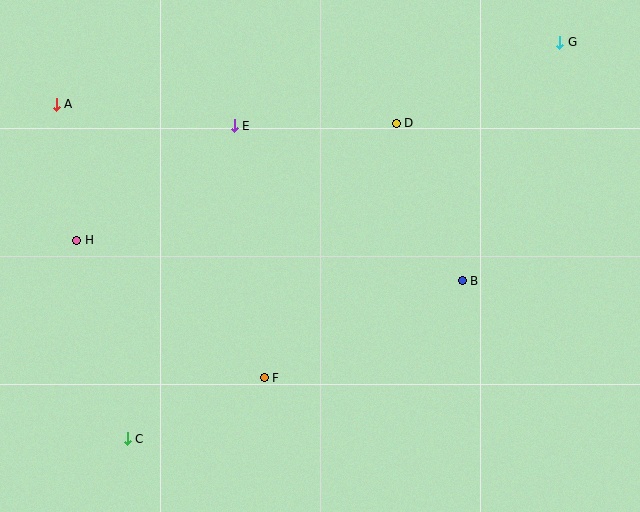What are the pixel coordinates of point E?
Point E is at (234, 126).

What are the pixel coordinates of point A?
Point A is at (56, 104).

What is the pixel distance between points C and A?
The distance between C and A is 342 pixels.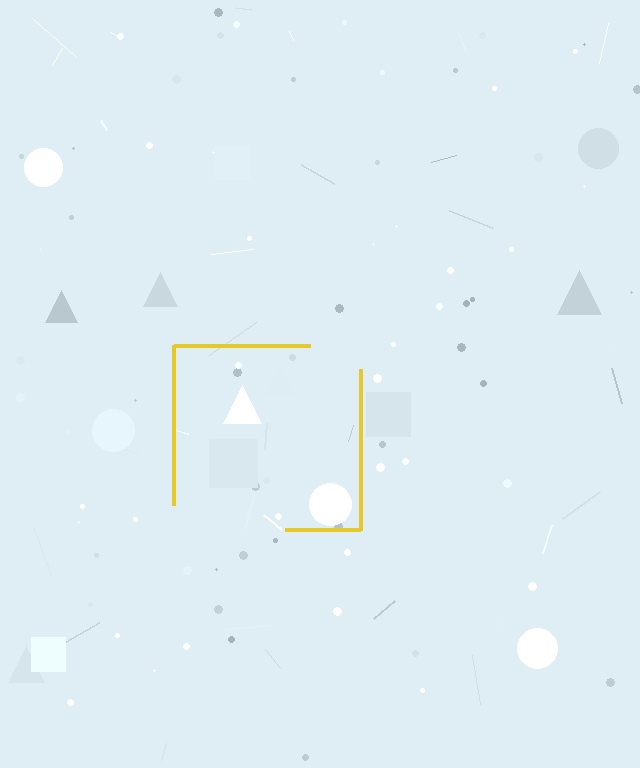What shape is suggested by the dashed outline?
The dashed outline suggests a square.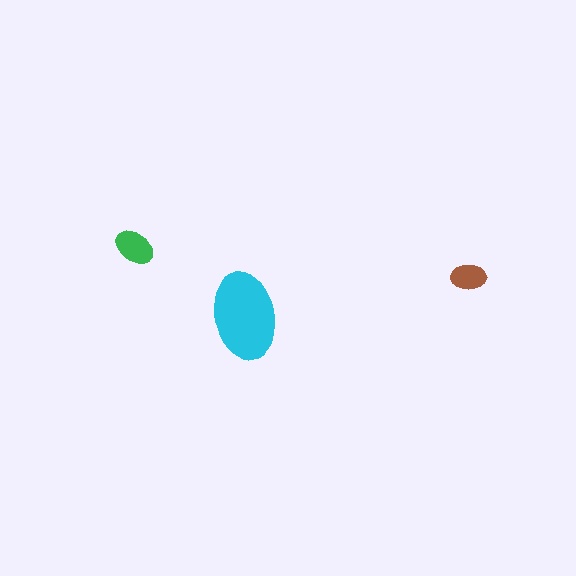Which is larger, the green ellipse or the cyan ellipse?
The cyan one.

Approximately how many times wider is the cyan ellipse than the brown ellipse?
About 2.5 times wider.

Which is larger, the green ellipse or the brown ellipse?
The green one.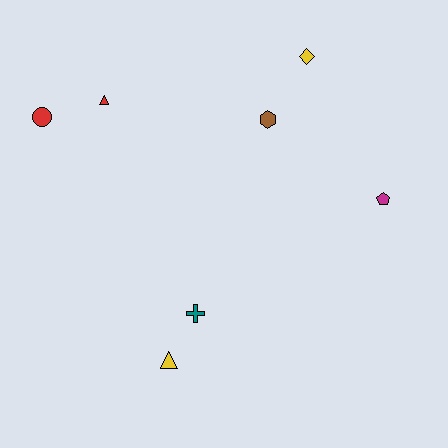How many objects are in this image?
There are 7 objects.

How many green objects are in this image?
There are no green objects.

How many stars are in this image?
There are no stars.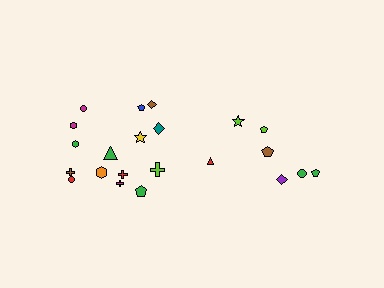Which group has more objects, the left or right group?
The left group.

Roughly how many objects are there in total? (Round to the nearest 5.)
Roughly 20 objects in total.